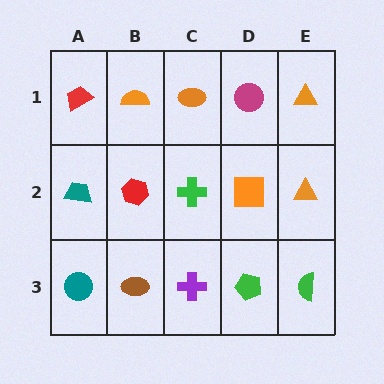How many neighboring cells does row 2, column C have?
4.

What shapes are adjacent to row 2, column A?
A red trapezoid (row 1, column A), a teal circle (row 3, column A), a red hexagon (row 2, column B).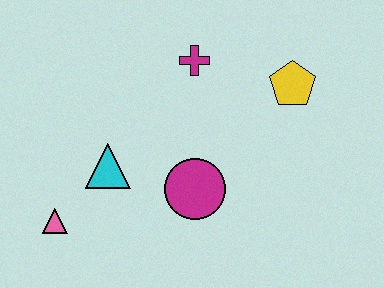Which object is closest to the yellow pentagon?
The magenta cross is closest to the yellow pentagon.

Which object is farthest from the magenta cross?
The pink triangle is farthest from the magenta cross.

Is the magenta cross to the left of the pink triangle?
No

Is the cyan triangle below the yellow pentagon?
Yes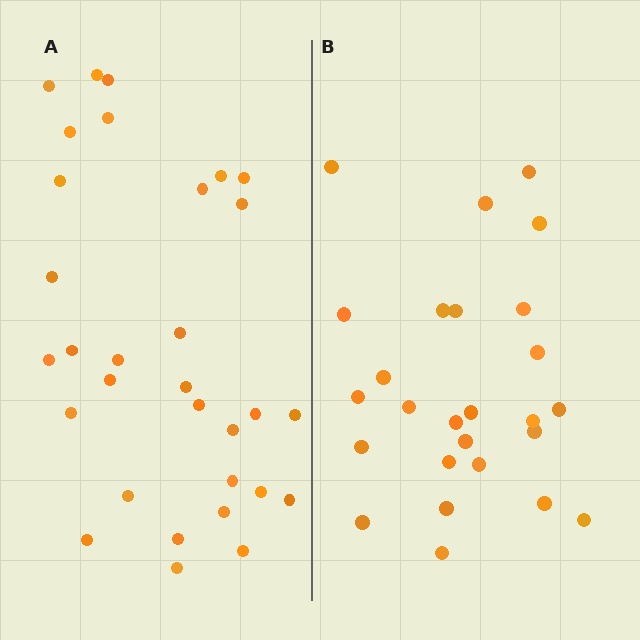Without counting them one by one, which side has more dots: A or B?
Region A (the left region) has more dots.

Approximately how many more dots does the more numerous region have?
Region A has about 5 more dots than region B.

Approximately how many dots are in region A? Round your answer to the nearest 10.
About 30 dots. (The exact count is 31, which rounds to 30.)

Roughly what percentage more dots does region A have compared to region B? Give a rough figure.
About 20% more.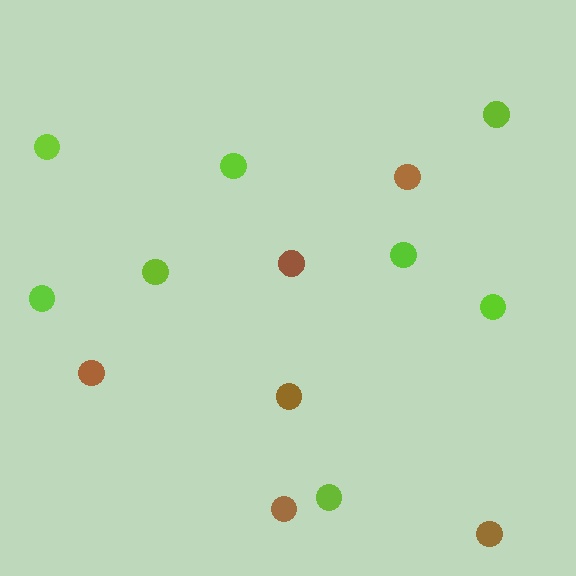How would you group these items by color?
There are 2 groups: one group of brown circles (6) and one group of lime circles (8).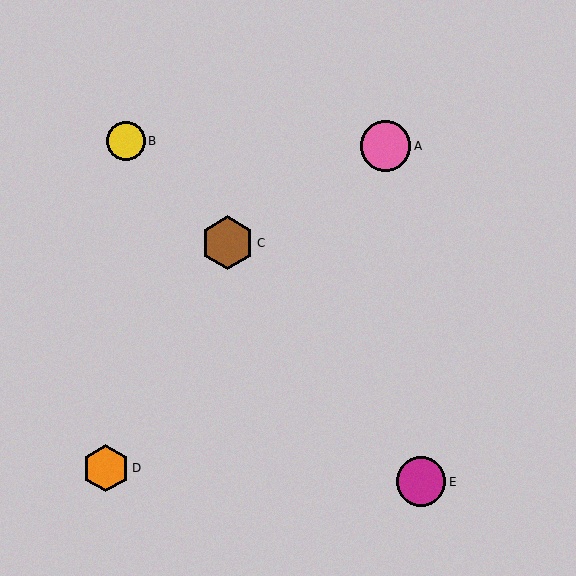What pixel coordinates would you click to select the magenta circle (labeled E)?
Click at (421, 482) to select the magenta circle E.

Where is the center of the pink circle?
The center of the pink circle is at (386, 146).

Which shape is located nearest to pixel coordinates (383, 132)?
The pink circle (labeled A) at (386, 146) is nearest to that location.